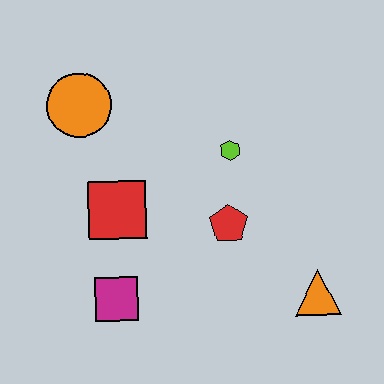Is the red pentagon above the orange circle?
No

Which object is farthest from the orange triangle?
The orange circle is farthest from the orange triangle.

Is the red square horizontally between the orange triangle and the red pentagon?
No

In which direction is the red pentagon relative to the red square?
The red pentagon is to the right of the red square.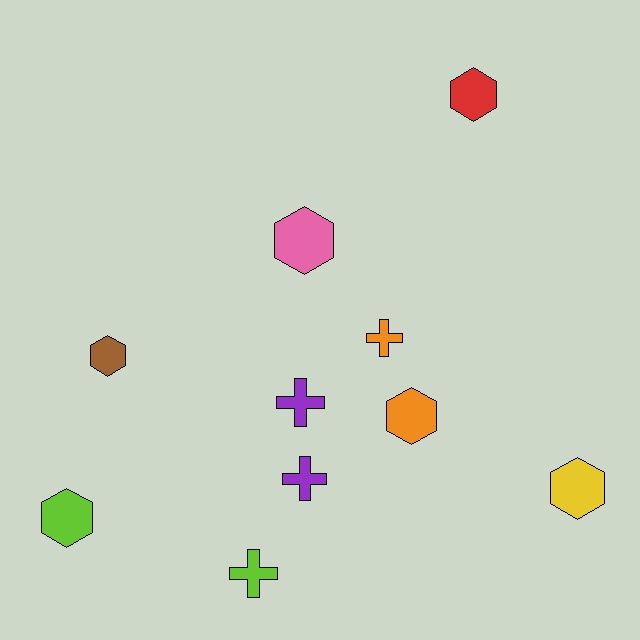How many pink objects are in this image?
There is 1 pink object.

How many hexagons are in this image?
There are 6 hexagons.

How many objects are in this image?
There are 10 objects.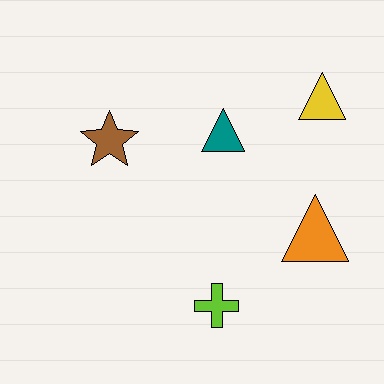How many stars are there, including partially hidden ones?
There is 1 star.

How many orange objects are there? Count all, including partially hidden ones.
There is 1 orange object.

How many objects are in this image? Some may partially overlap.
There are 5 objects.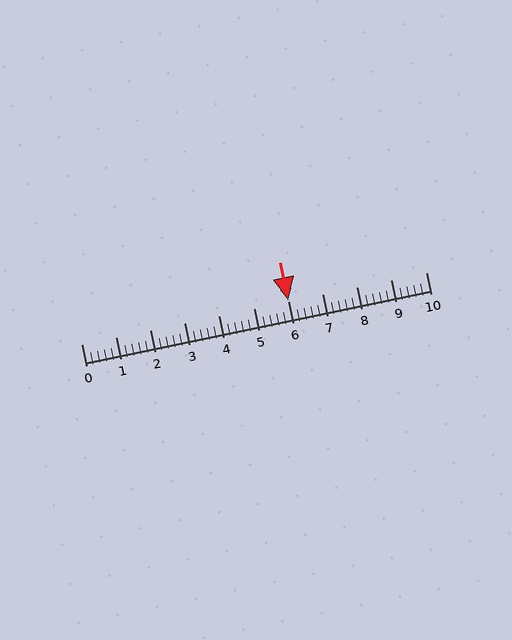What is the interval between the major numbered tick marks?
The major tick marks are spaced 1 units apart.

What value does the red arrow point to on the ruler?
The red arrow points to approximately 6.0.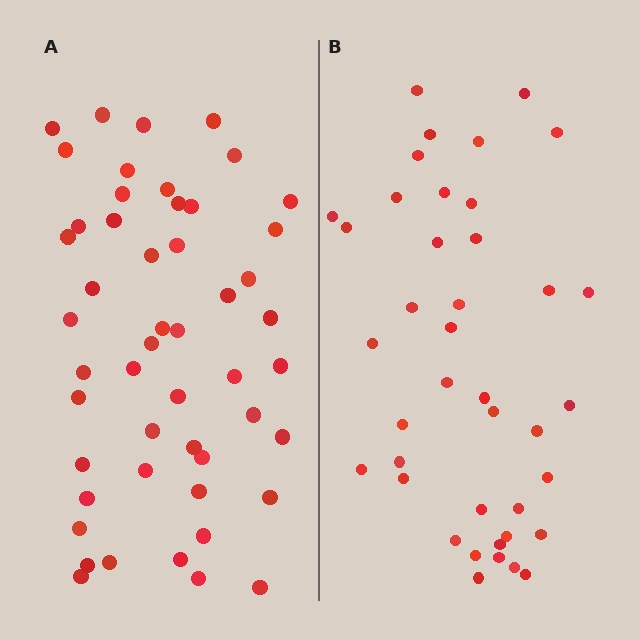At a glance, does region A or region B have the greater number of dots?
Region A (the left region) has more dots.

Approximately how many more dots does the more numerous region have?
Region A has roughly 10 or so more dots than region B.